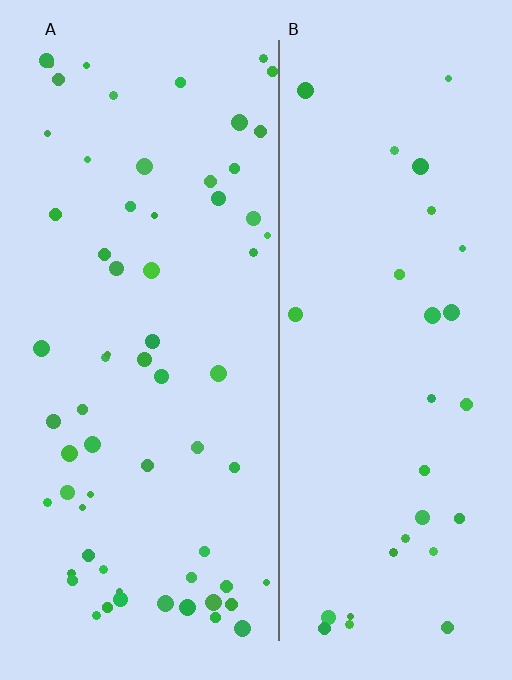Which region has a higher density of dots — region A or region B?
A (the left).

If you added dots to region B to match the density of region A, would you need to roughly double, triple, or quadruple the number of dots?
Approximately double.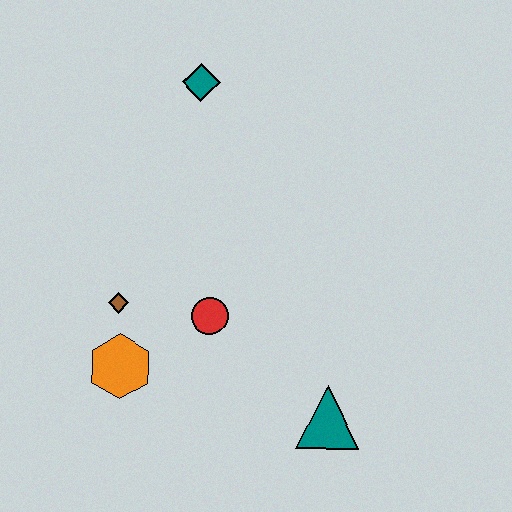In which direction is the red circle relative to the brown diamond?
The red circle is to the right of the brown diamond.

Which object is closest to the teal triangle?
The red circle is closest to the teal triangle.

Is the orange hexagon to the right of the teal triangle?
No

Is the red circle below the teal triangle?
No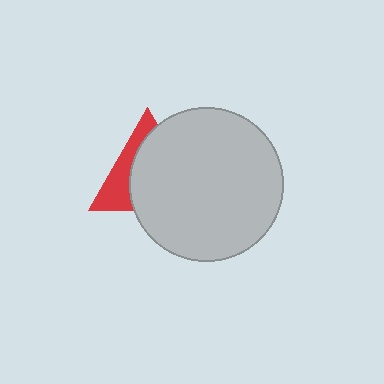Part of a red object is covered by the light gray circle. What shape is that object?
It is a triangle.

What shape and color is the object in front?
The object in front is a light gray circle.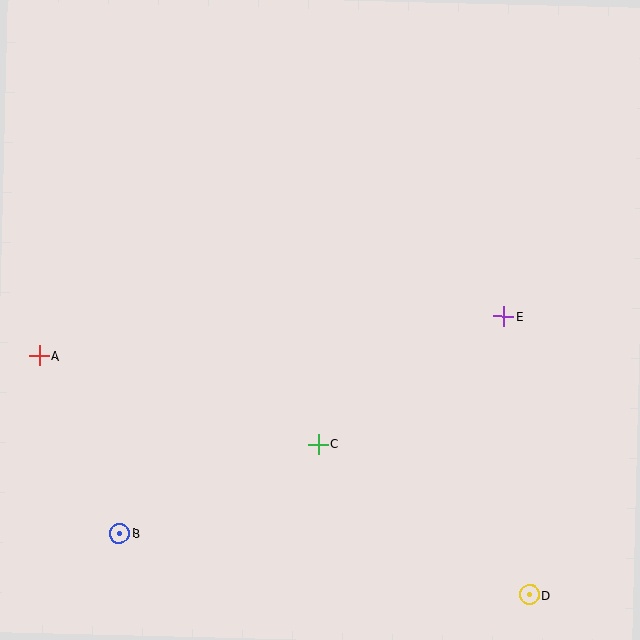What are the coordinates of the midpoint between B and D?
The midpoint between B and D is at (324, 564).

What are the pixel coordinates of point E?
Point E is at (504, 316).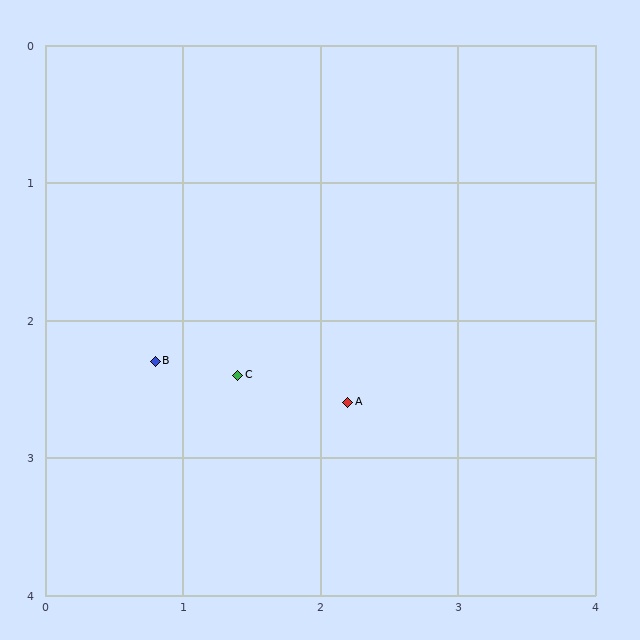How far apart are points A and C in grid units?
Points A and C are about 0.8 grid units apart.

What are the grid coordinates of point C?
Point C is at approximately (1.4, 2.4).